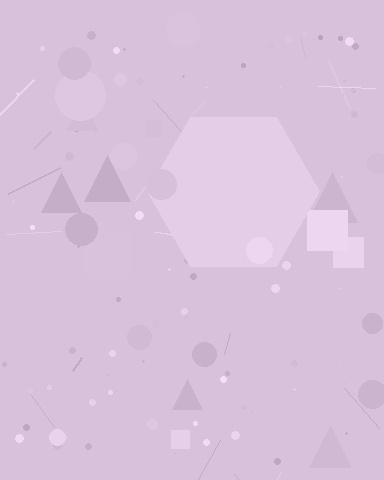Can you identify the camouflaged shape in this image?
The camouflaged shape is a hexagon.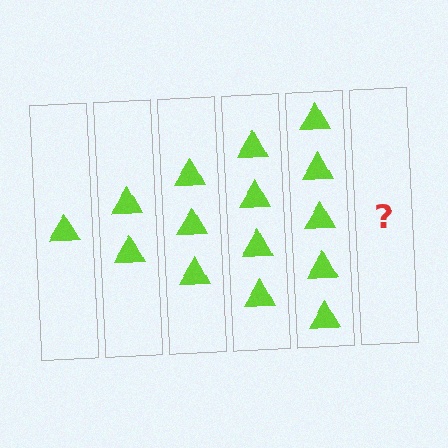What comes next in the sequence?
The next element should be 6 triangles.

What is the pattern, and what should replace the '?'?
The pattern is that each step adds one more triangle. The '?' should be 6 triangles.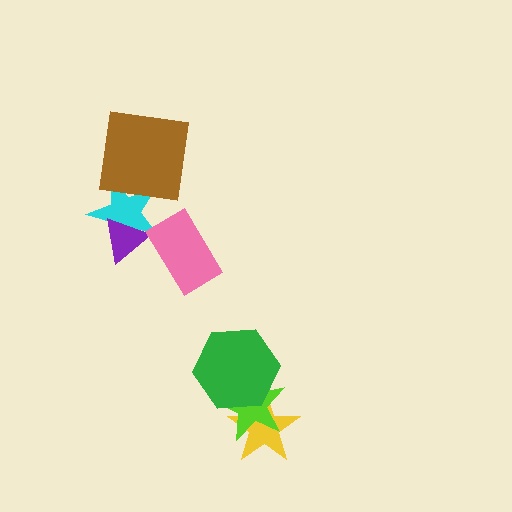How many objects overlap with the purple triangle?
1 object overlaps with the purple triangle.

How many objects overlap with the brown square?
1 object overlaps with the brown square.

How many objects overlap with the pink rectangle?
0 objects overlap with the pink rectangle.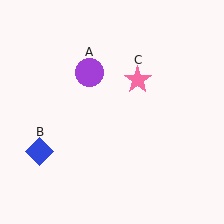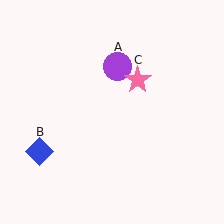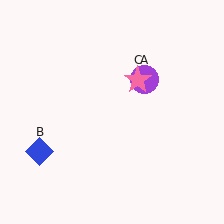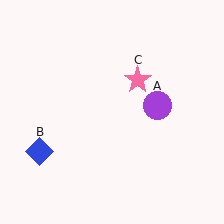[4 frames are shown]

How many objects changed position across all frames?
1 object changed position: purple circle (object A).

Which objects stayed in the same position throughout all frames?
Blue diamond (object B) and pink star (object C) remained stationary.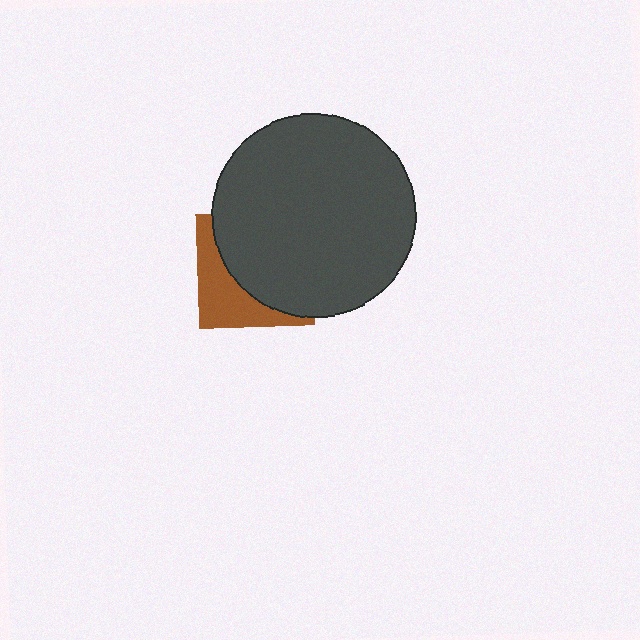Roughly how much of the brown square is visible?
A small part of it is visible (roughly 36%).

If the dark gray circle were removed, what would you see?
You would see the complete brown square.